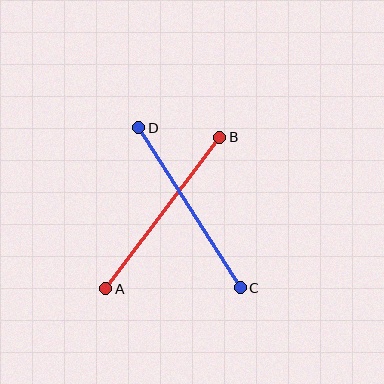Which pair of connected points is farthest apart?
Points A and B are farthest apart.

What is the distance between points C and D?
The distance is approximately 190 pixels.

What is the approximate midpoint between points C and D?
The midpoint is at approximately (190, 208) pixels.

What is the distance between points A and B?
The distance is approximately 190 pixels.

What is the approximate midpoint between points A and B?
The midpoint is at approximately (163, 213) pixels.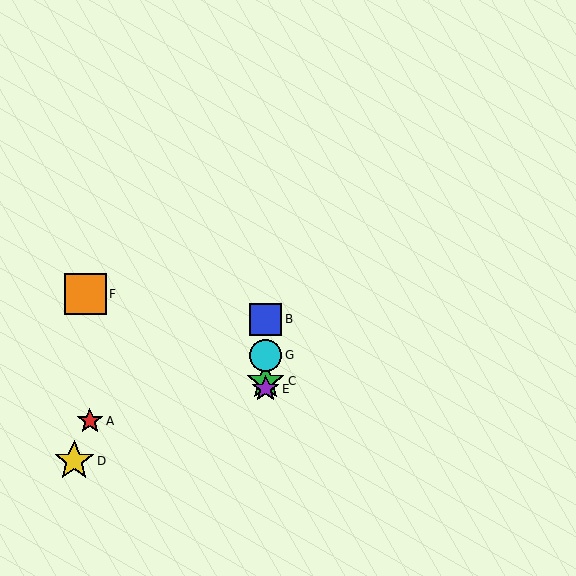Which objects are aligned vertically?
Objects B, C, E, G are aligned vertically.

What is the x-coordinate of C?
Object C is at x≈266.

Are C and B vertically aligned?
Yes, both are at x≈266.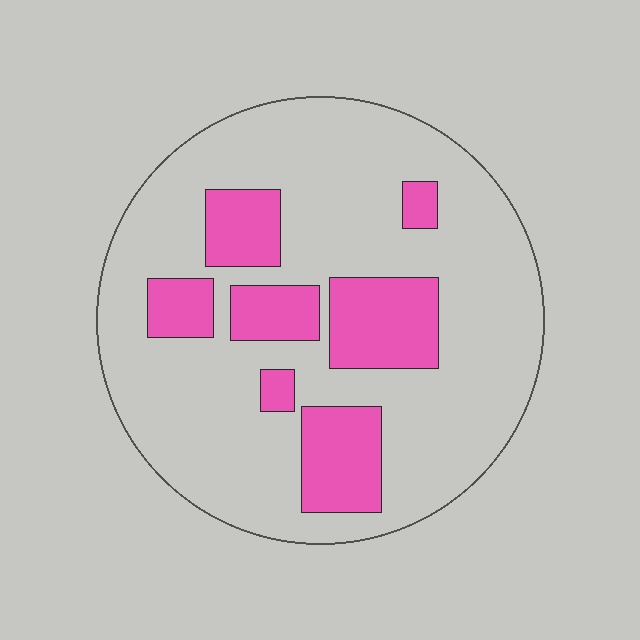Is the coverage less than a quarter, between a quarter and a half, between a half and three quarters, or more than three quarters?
Less than a quarter.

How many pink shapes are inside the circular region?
7.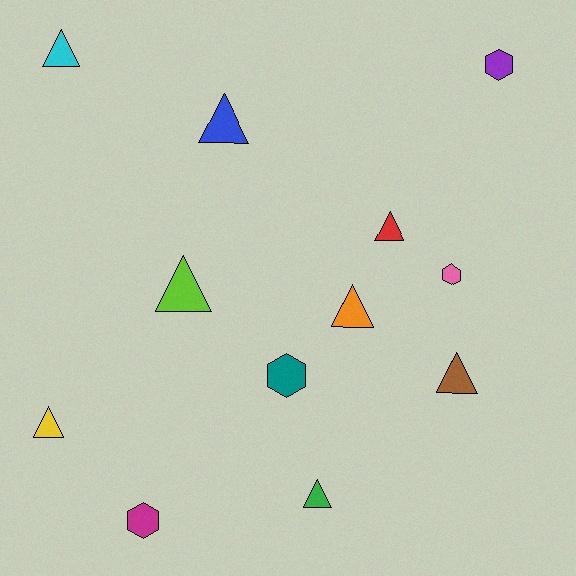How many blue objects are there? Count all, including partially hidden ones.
There is 1 blue object.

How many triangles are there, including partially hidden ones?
There are 8 triangles.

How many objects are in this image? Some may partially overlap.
There are 12 objects.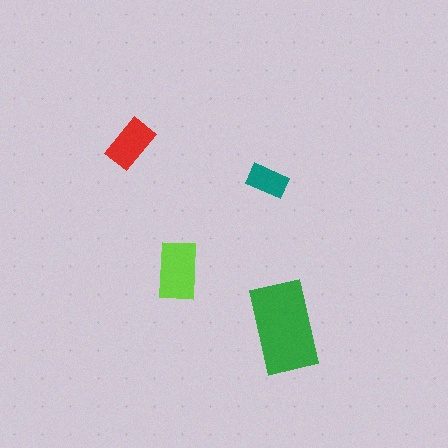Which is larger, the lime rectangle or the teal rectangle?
The lime one.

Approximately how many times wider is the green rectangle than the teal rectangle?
About 2.5 times wider.